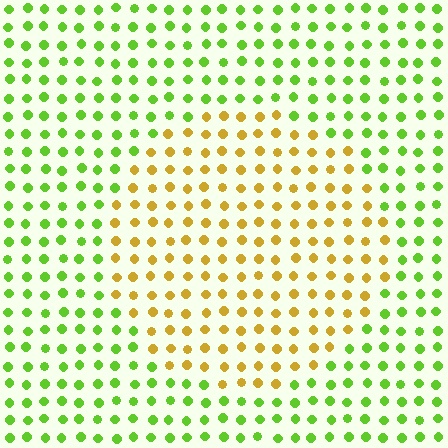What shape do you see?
I see a circle.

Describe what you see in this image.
The image is filled with small lime elements in a uniform arrangement. A circle-shaped region is visible where the elements are tinted to a slightly different hue, forming a subtle color boundary.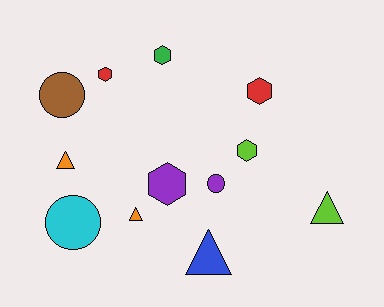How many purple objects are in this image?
There are 2 purple objects.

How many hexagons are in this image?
There are 5 hexagons.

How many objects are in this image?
There are 12 objects.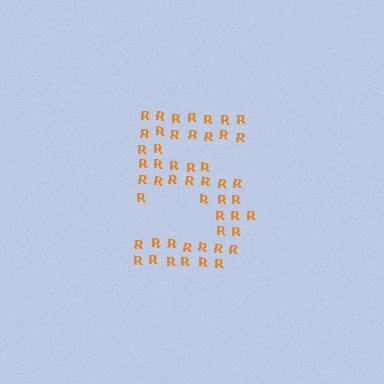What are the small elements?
The small elements are letter R's.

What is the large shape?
The large shape is the digit 5.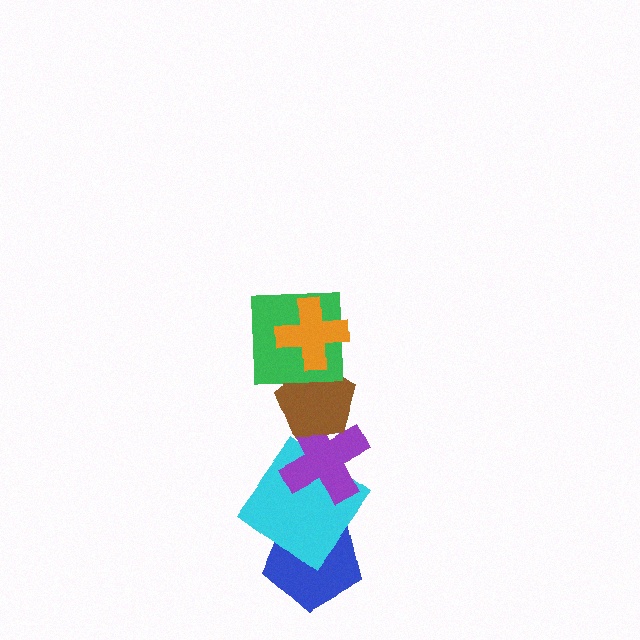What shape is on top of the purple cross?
The brown pentagon is on top of the purple cross.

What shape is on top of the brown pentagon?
The green square is on top of the brown pentagon.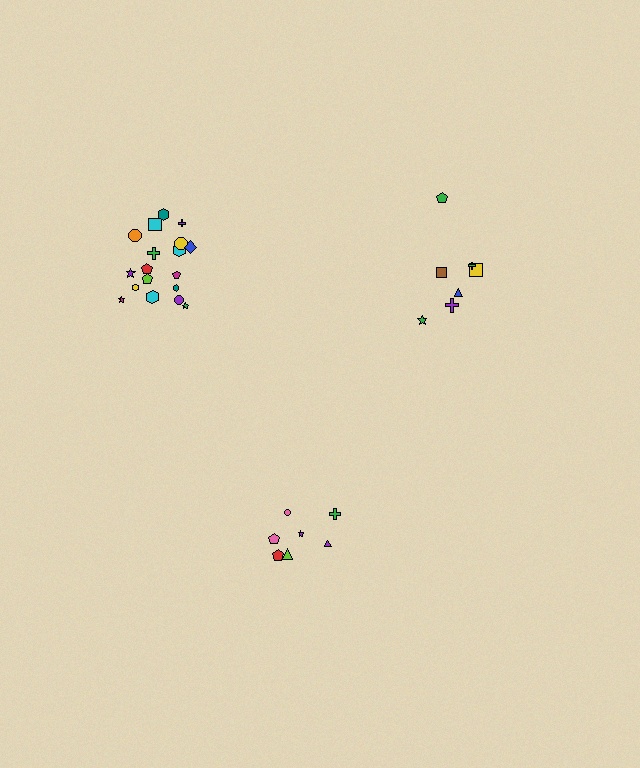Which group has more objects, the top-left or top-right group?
The top-left group.